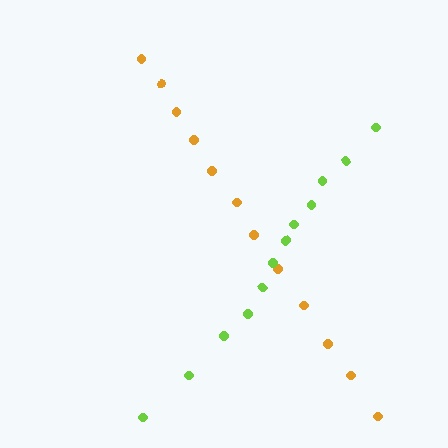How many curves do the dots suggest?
There are 2 distinct paths.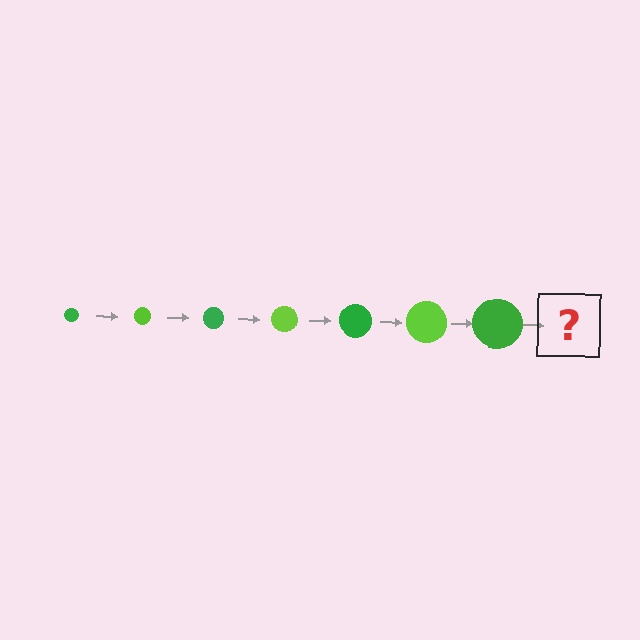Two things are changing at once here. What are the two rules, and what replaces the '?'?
The two rules are that the circle grows larger each step and the color cycles through green and lime. The '?' should be a lime circle, larger than the previous one.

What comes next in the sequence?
The next element should be a lime circle, larger than the previous one.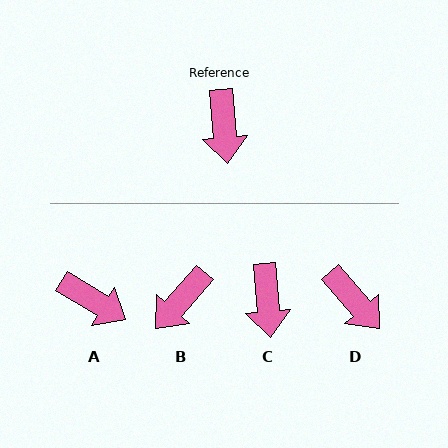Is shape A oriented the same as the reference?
No, it is off by about 54 degrees.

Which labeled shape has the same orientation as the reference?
C.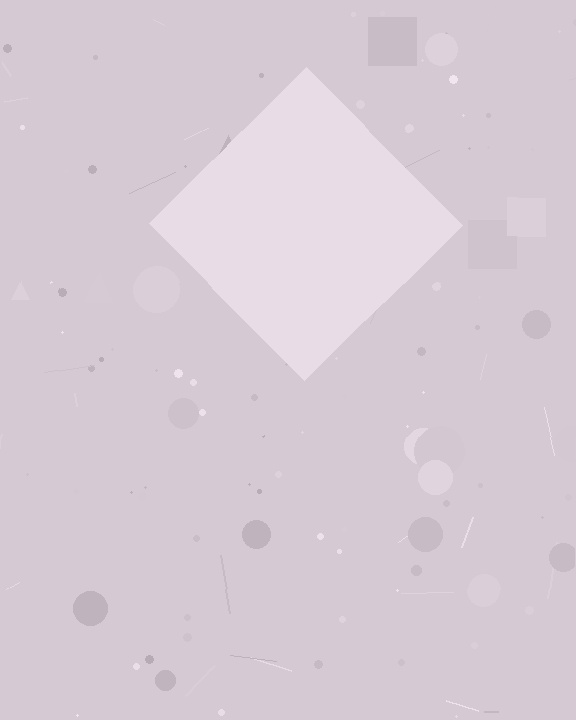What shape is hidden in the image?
A diamond is hidden in the image.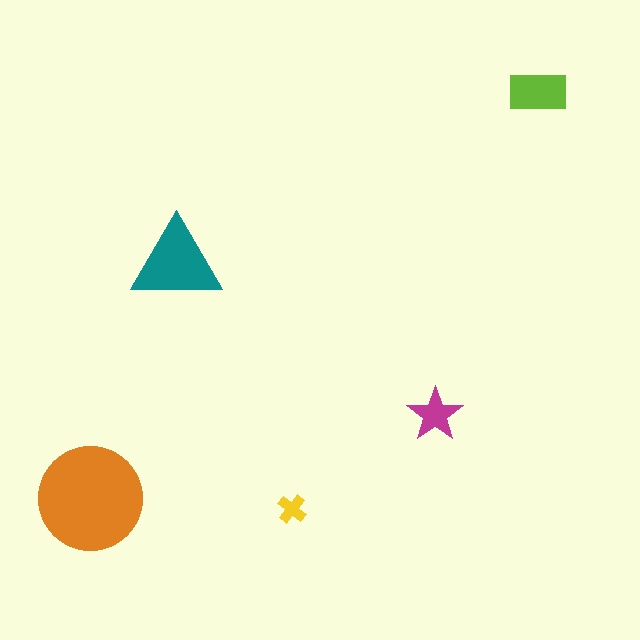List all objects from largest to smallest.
The orange circle, the teal triangle, the lime rectangle, the magenta star, the yellow cross.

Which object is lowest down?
The yellow cross is bottommost.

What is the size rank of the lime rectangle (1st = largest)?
3rd.